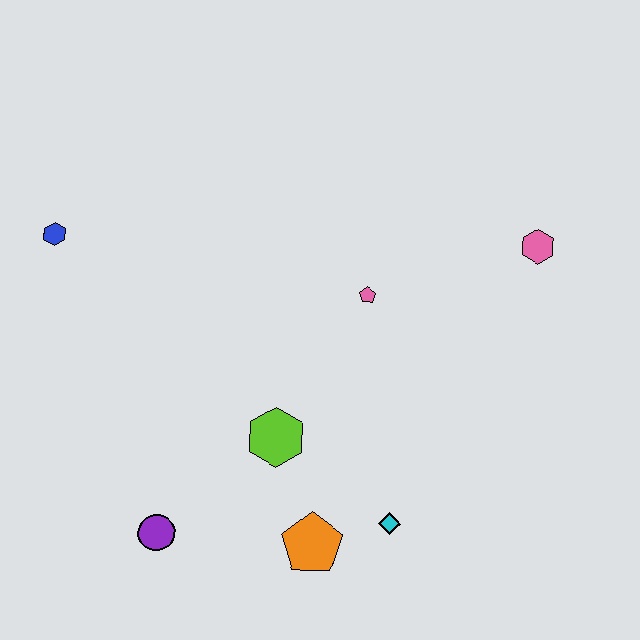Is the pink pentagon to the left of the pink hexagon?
Yes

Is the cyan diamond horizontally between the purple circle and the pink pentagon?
No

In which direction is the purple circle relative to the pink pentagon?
The purple circle is below the pink pentagon.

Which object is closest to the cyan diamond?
The orange pentagon is closest to the cyan diamond.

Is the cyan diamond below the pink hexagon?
Yes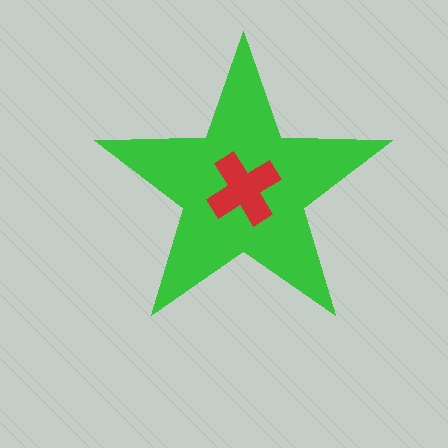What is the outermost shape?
The green star.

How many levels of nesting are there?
2.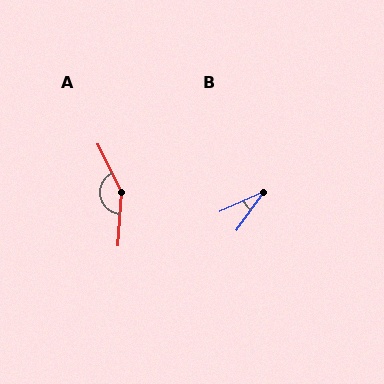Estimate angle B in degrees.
Approximately 30 degrees.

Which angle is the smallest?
B, at approximately 30 degrees.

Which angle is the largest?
A, at approximately 151 degrees.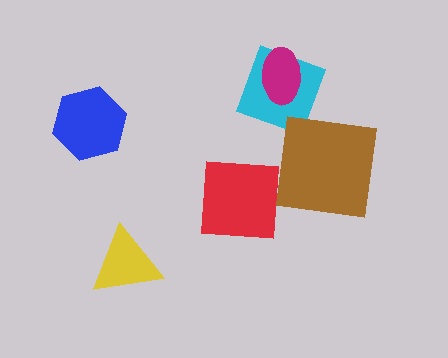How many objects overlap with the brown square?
0 objects overlap with the brown square.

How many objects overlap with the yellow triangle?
0 objects overlap with the yellow triangle.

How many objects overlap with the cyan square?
1 object overlaps with the cyan square.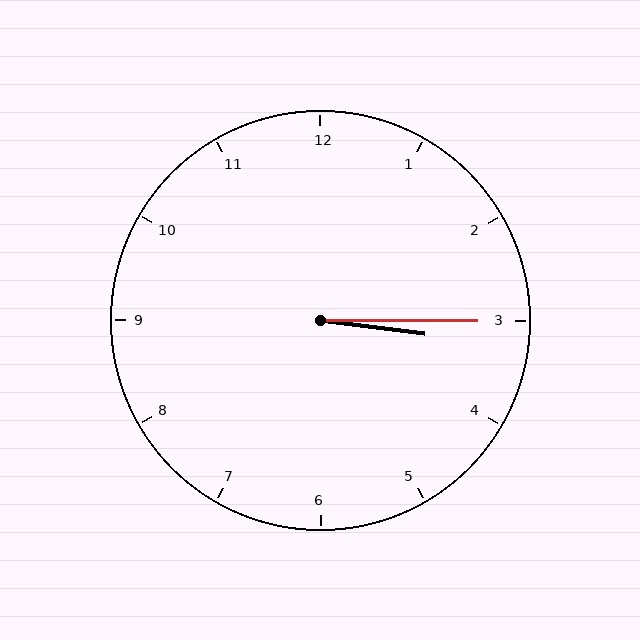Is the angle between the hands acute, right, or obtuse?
It is acute.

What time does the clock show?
3:15.